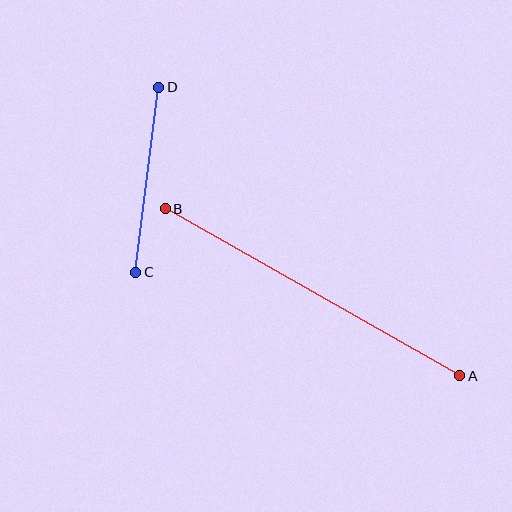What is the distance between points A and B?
The distance is approximately 339 pixels.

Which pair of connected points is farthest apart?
Points A and B are farthest apart.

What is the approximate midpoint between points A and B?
The midpoint is at approximately (313, 292) pixels.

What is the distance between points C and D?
The distance is approximately 186 pixels.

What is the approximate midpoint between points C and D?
The midpoint is at approximately (147, 180) pixels.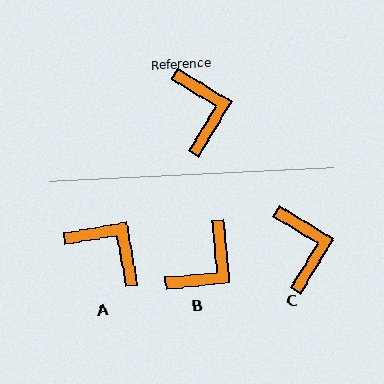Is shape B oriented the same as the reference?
No, it is off by about 53 degrees.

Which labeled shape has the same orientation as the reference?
C.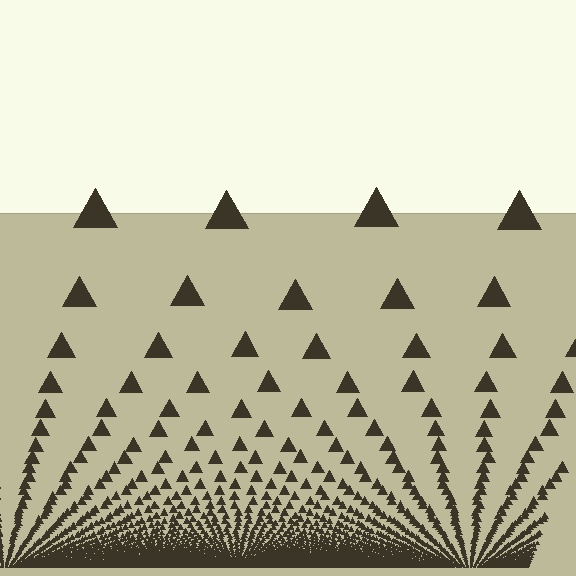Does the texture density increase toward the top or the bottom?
Density increases toward the bottom.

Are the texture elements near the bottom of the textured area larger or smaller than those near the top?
Smaller. The gradient is inverted — elements near the bottom are smaller and denser.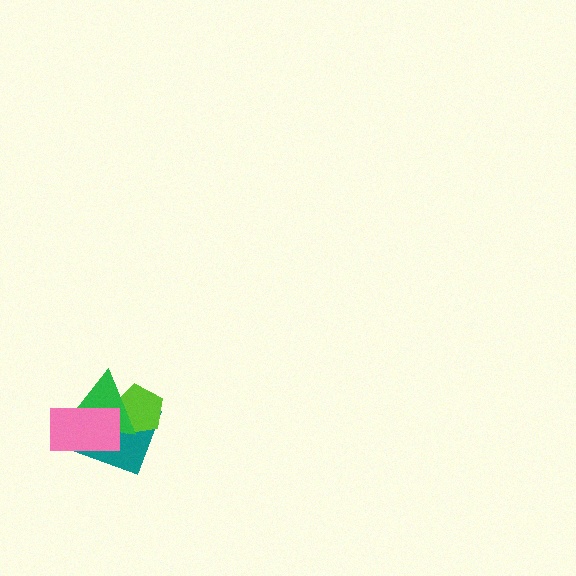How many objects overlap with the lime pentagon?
2 objects overlap with the lime pentagon.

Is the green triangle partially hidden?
Yes, it is partially covered by another shape.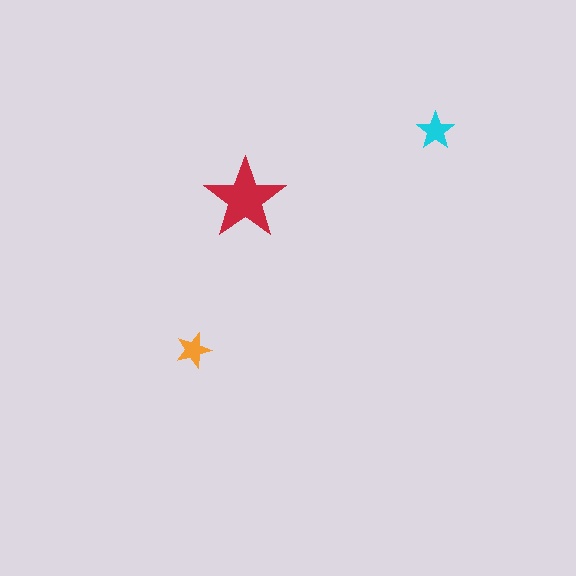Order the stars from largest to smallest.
the red one, the cyan one, the orange one.